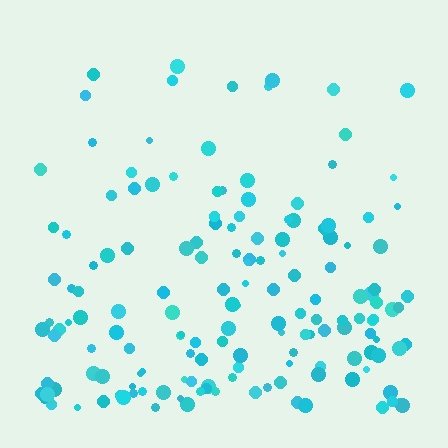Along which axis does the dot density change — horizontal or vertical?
Vertical.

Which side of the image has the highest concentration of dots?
The bottom.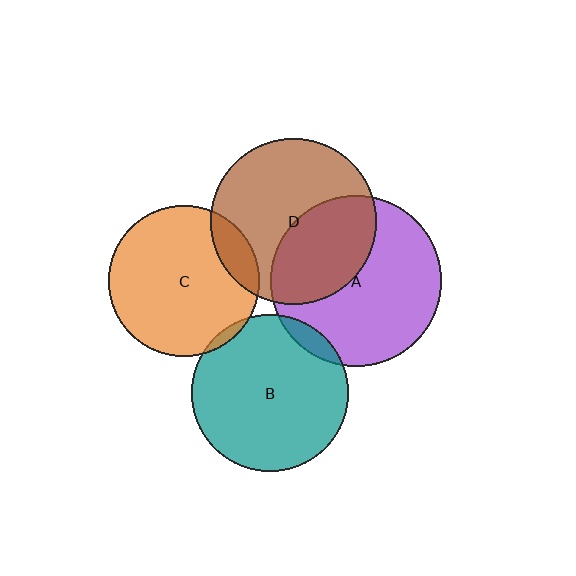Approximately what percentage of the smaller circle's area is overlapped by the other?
Approximately 40%.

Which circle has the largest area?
Circle A (purple).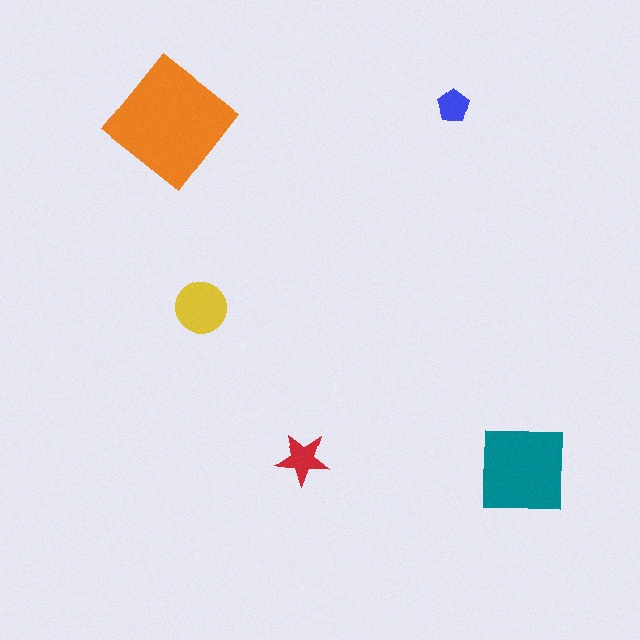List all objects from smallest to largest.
The blue pentagon, the red star, the yellow circle, the teal square, the orange diamond.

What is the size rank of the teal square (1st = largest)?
2nd.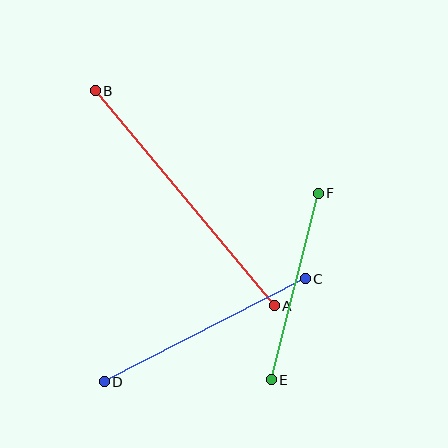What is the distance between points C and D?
The distance is approximately 226 pixels.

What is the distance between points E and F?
The distance is approximately 192 pixels.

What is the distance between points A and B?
The distance is approximately 280 pixels.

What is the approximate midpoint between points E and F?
The midpoint is at approximately (295, 287) pixels.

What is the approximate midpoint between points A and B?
The midpoint is at approximately (185, 198) pixels.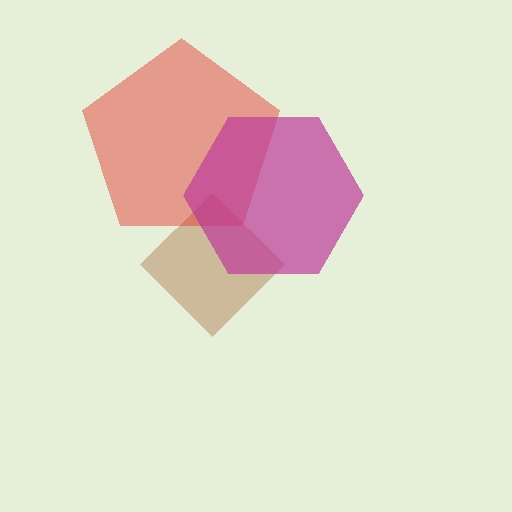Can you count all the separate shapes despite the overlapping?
Yes, there are 3 separate shapes.